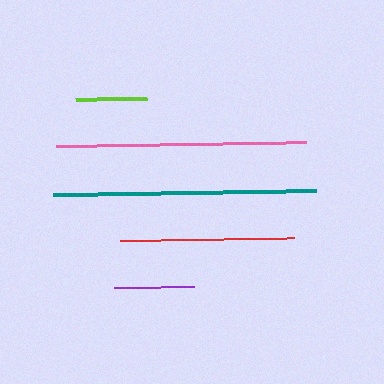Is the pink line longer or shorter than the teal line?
The teal line is longer than the pink line.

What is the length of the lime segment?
The lime segment is approximately 72 pixels long.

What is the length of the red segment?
The red segment is approximately 174 pixels long.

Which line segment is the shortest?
The lime line is the shortest at approximately 72 pixels.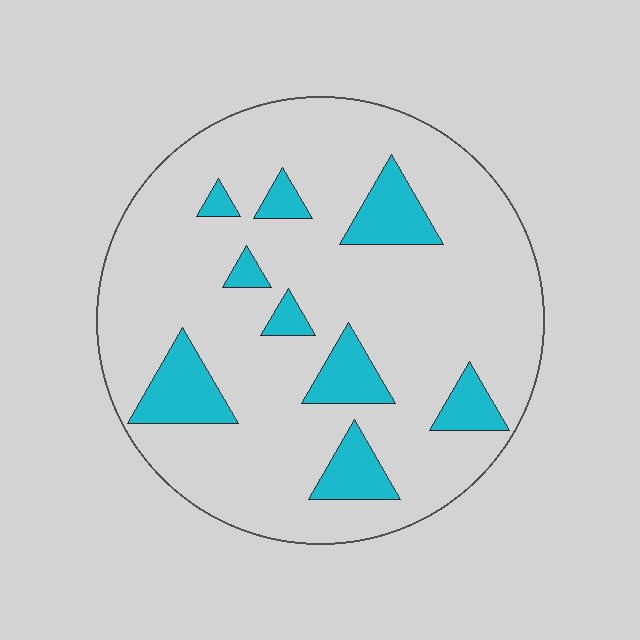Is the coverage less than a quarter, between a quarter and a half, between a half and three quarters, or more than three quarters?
Less than a quarter.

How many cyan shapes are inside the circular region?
9.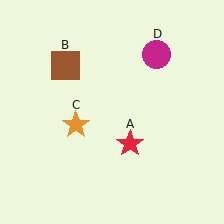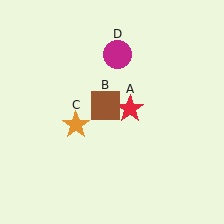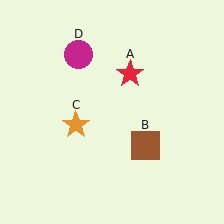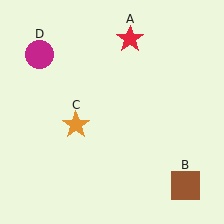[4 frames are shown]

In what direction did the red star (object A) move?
The red star (object A) moved up.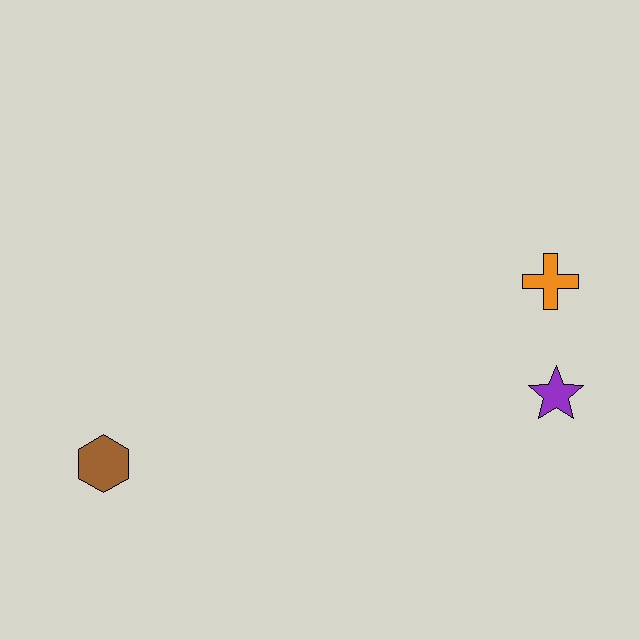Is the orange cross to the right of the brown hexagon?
Yes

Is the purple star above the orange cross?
No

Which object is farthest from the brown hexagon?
The orange cross is farthest from the brown hexagon.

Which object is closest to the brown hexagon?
The purple star is closest to the brown hexagon.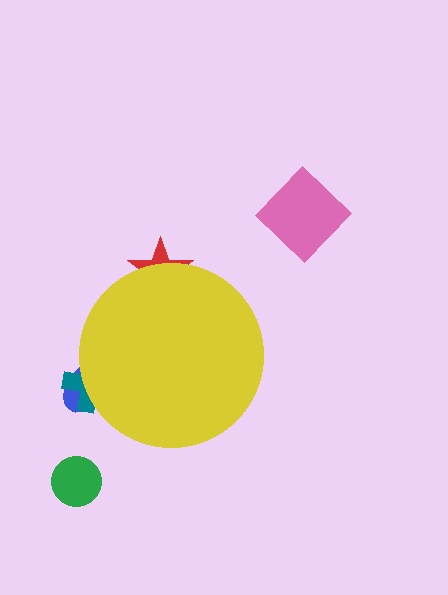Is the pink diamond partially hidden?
No, the pink diamond is fully visible.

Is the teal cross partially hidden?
Yes, the teal cross is partially hidden behind the yellow circle.